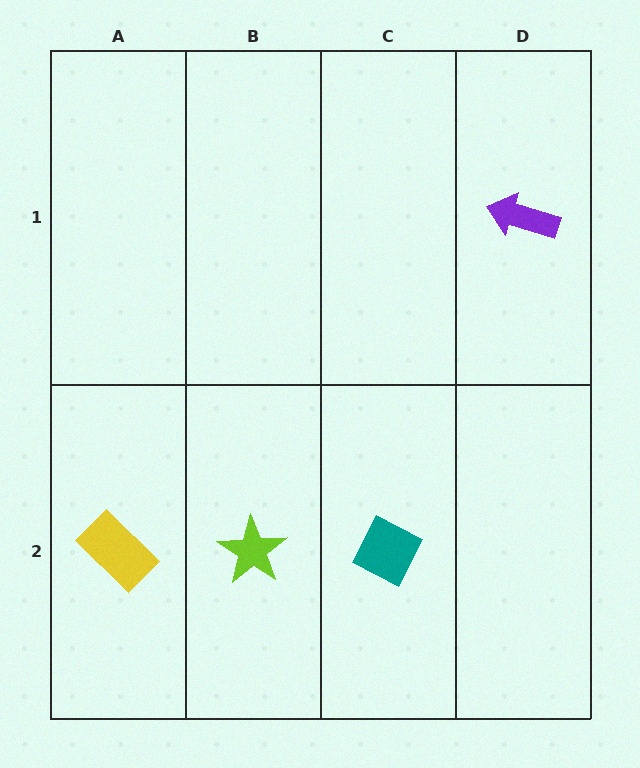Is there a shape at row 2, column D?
No, that cell is empty.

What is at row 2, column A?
A yellow rectangle.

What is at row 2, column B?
A lime star.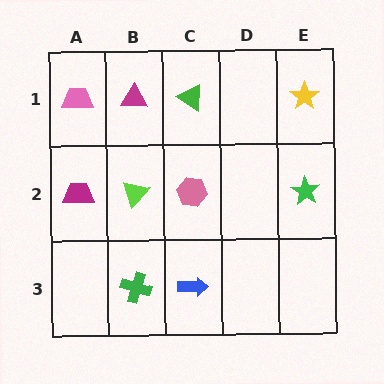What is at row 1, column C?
A green triangle.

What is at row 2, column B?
A lime triangle.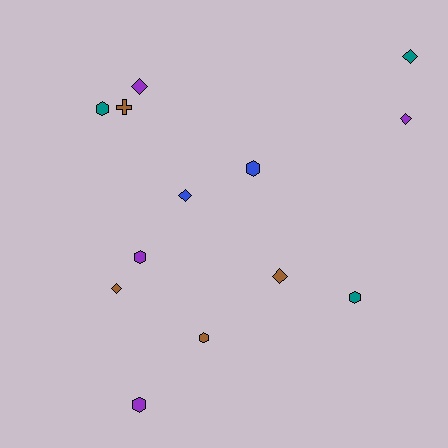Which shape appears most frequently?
Diamond, with 6 objects.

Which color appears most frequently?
Brown, with 4 objects.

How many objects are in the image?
There are 13 objects.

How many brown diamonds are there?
There are 2 brown diamonds.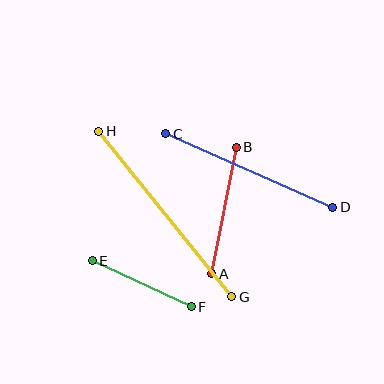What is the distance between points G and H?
The distance is approximately 212 pixels.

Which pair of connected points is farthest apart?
Points G and H are farthest apart.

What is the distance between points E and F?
The distance is approximately 109 pixels.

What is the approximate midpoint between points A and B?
The midpoint is at approximately (224, 211) pixels.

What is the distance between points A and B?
The distance is approximately 129 pixels.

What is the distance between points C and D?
The distance is approximately 182 pixels.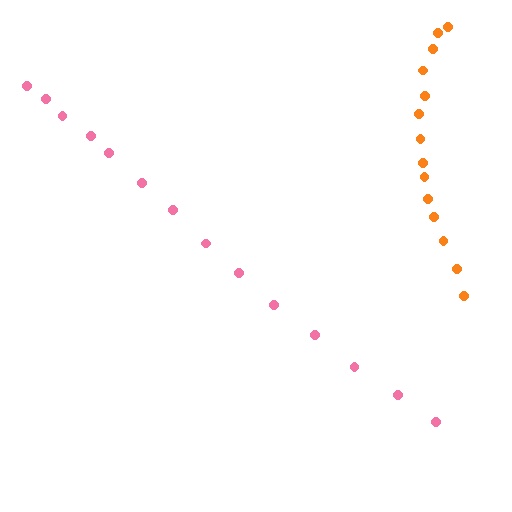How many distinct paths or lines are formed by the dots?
There are 2 distinct paths.